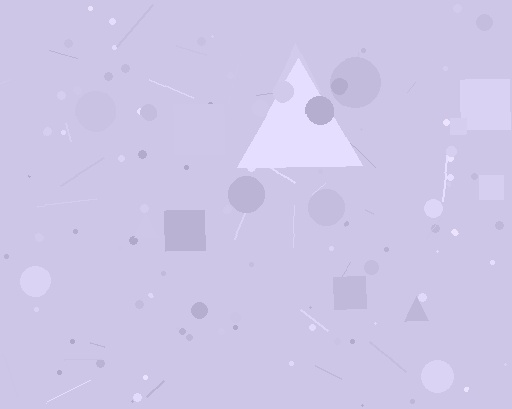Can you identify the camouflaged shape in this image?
The camouflaged shape is a triangle.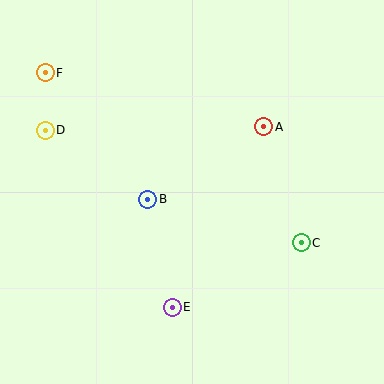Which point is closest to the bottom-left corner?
Point E is closest to the bottom-left corner.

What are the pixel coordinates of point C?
Point C is at (301, 243).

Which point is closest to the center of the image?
Point B at (148, 199) is closest to the center.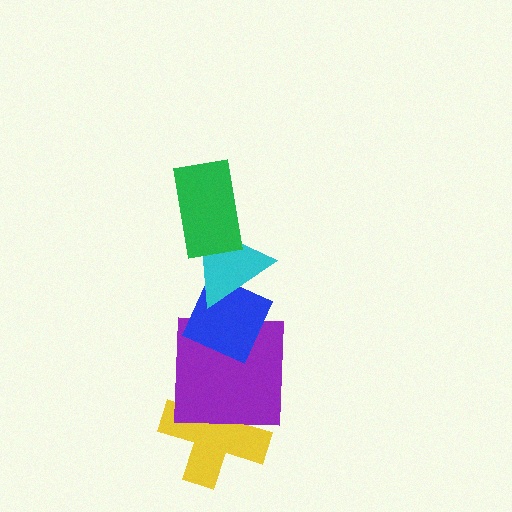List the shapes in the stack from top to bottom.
From top to bottom: the green rectangle, the cyan triangle, the blue diamond, the purple square, the yellow cross.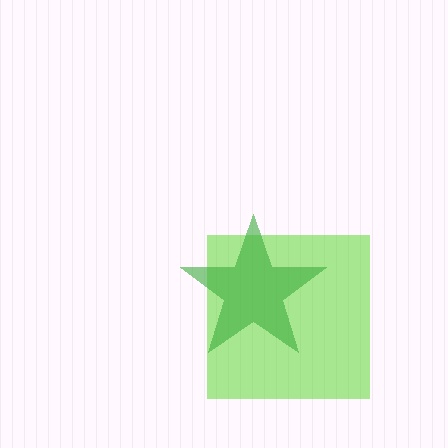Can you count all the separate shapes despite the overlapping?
Yes, there are 2 separate shapes.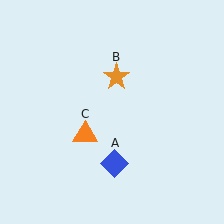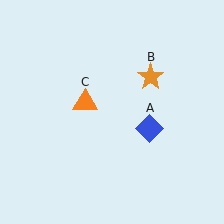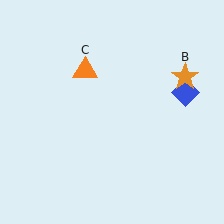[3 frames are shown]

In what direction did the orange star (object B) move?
The orange star (object B) moved right.